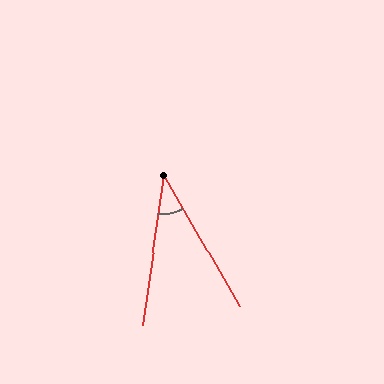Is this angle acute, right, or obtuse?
It is acute.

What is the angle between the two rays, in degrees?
Approximately 38 degrees.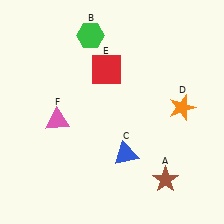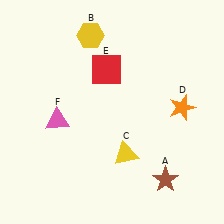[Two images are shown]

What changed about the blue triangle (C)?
In Image 1, C is blue. In Image 2, it changed to yellow.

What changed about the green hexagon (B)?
In Image 1, B is green. In Image 2, it changed to yellow.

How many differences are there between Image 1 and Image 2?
There are 2 differences between the two images.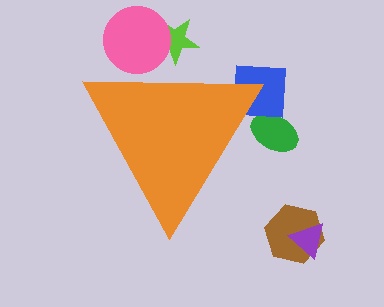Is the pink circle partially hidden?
Yes, the pink circle is partially hidden behind the orange triangle.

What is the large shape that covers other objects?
An orange triangle.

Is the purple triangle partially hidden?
No, the purple triangle is fully visible.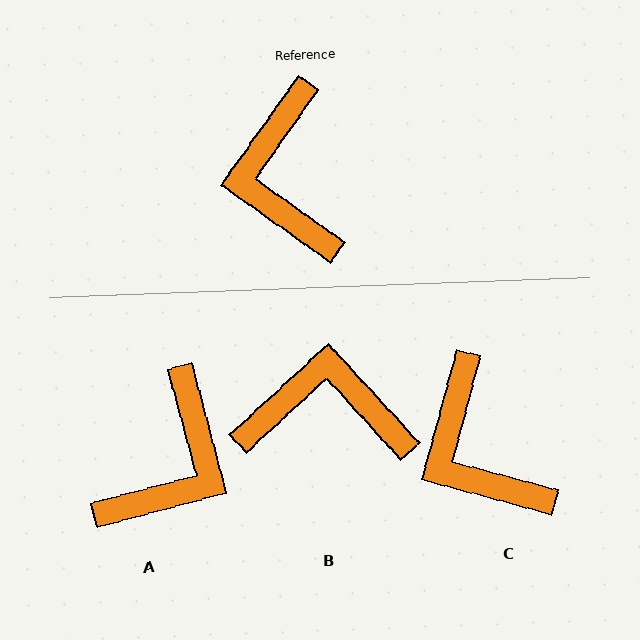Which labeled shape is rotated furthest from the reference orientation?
A, about 140 degrees away.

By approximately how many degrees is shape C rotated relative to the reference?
Approximately 20 degrees counter-clockwise.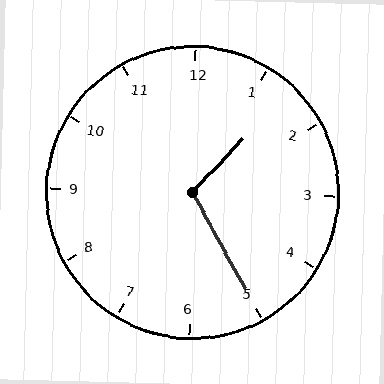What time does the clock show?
1:25.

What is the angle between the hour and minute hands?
Approximately 108 degrees.